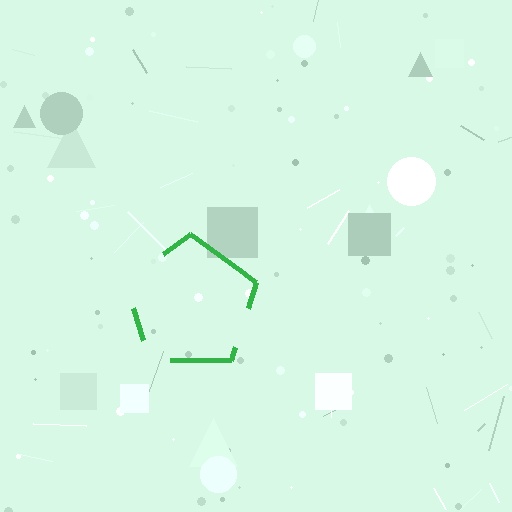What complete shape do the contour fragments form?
The contour fragments form a pentagon.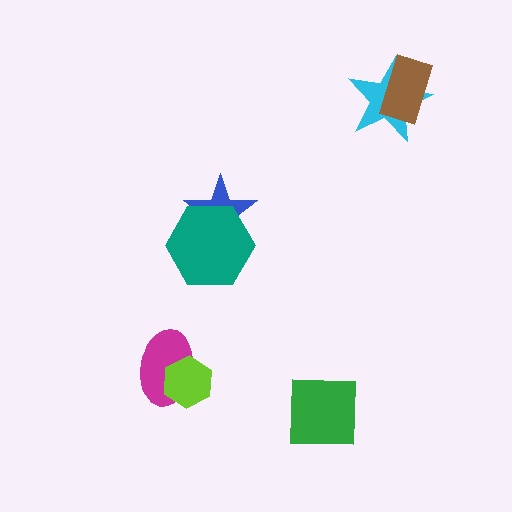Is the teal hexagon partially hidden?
No, no other shape covers it.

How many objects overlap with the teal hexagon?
1 object overlaps with the teal hexagon.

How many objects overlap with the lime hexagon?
1 object overlaps with the lime hexagon.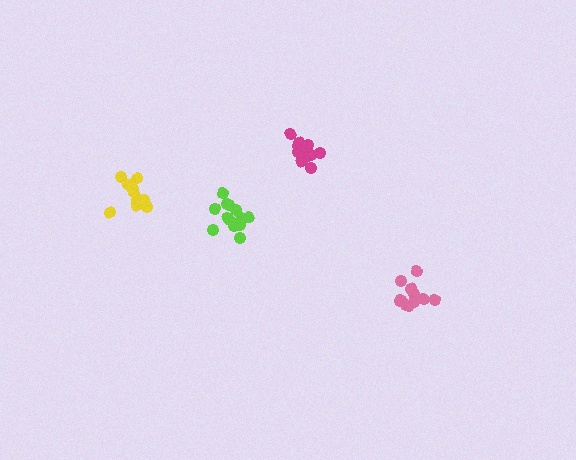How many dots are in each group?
Group 1: 12 dots, Group 2: 13 dots, Group 3: 11 dots, Group 4: 12 dots (48 total).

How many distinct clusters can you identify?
There are 4 distinct clusters.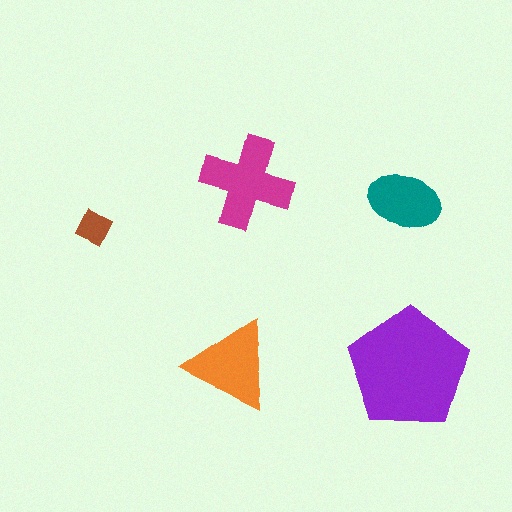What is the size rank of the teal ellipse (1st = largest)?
4th.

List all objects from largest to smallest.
The purple pentagon, the magenta cross, the orange triangle, the teal ellipse, the brown diamond.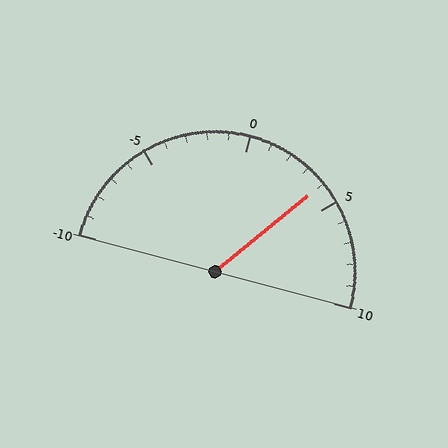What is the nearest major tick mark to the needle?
The nearest major tick mark is 5.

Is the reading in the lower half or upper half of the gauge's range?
The reading is in the upper half of the range (-10 to 10).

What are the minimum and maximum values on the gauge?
The gauge ranges from -10 to 10.